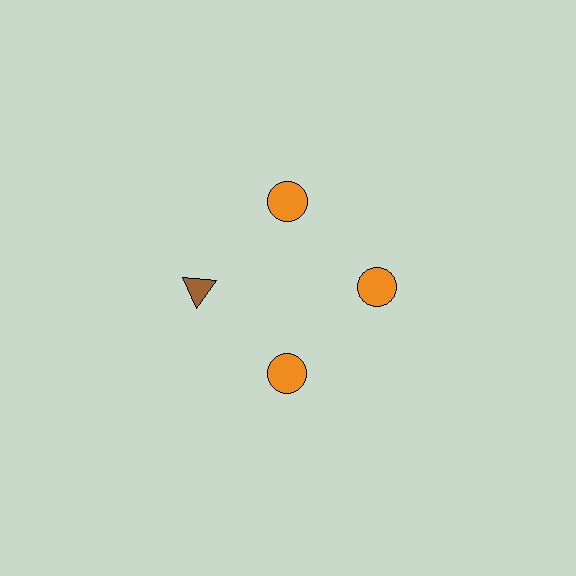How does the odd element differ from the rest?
It differs in both color (brown instead of orange) and shape (triangle instead of circle).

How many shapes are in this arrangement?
There are 4 shapes arranged in a ring pattern.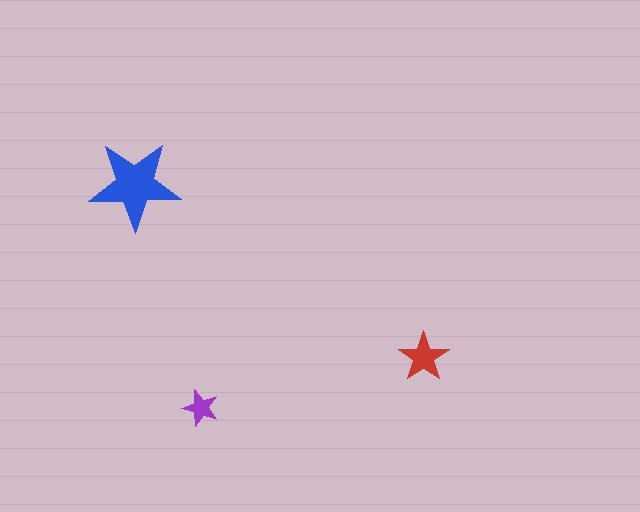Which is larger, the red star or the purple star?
The red one.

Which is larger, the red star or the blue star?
The blue one.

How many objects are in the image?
There are 3 objects in the image.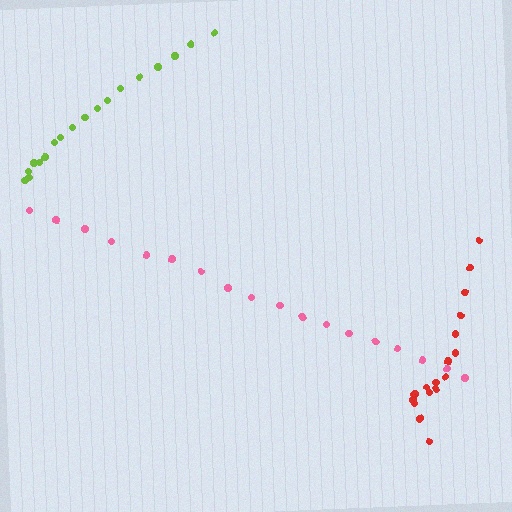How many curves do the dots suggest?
There are 3 distinct paths.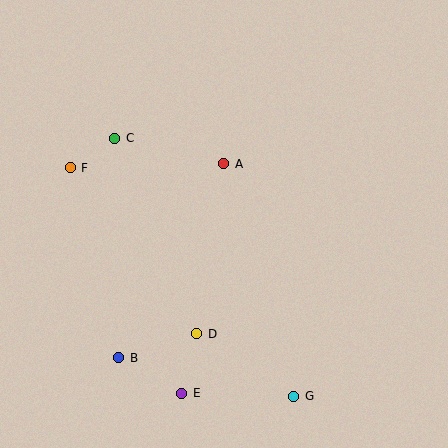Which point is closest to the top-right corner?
Point A is closest to the top-right corner.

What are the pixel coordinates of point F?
Point F is at (70, 168).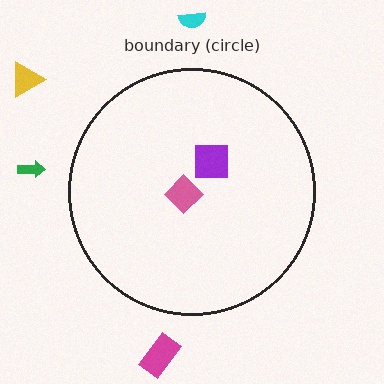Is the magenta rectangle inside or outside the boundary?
Outside.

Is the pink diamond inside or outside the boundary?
Inside.